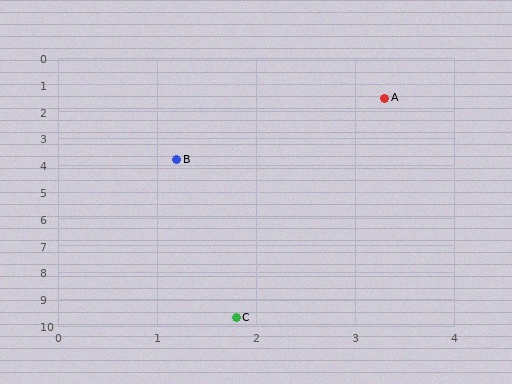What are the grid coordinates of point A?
Point A is at approximately (3.3, 1.5).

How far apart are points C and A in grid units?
Points C and A are about 8.3 grid units apart.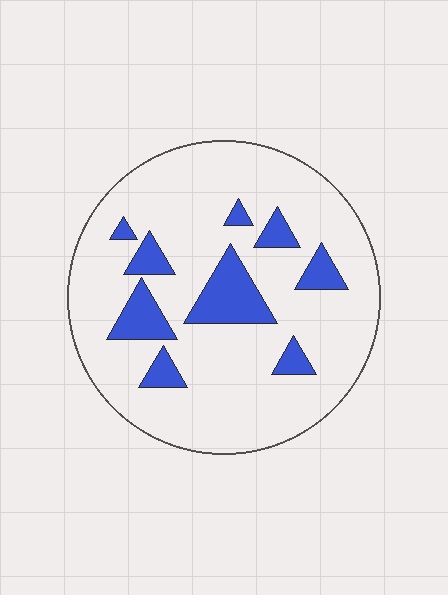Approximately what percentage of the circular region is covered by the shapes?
Approximately 15%.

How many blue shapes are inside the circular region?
9.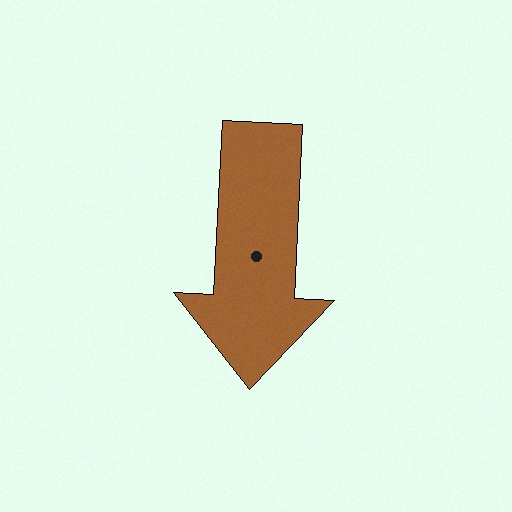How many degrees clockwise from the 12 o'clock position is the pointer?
Approximately 183 degrees.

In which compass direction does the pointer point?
South.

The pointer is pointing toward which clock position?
Roughly 6 o'clock.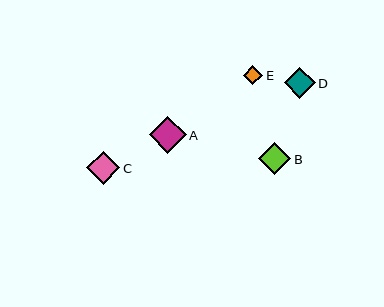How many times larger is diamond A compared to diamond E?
Diamond A is approximately 1.9 times the size of diamond E.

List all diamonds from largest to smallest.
From largest to smallest: A, C, B, D, E.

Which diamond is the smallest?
Diamond E is the smallest with a size of approximately 19 pixels.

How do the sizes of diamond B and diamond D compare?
Diamond B and diamond D are approximately the same size.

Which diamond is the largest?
Diamond A is the largest with a size of approximately 37 pixels.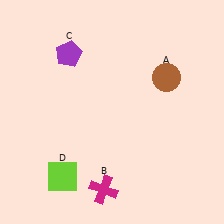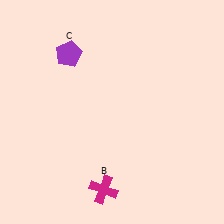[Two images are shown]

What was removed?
The lime square (D), the brown circle (A) were removed in Image 2.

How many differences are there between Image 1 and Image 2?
There are 2 differences between the two images.